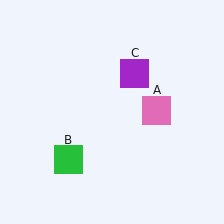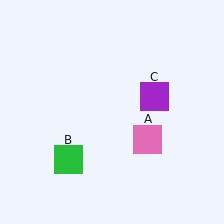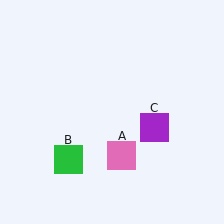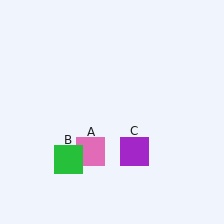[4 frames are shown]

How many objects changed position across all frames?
2 objects changed position: pink square (object A), purple square (object C).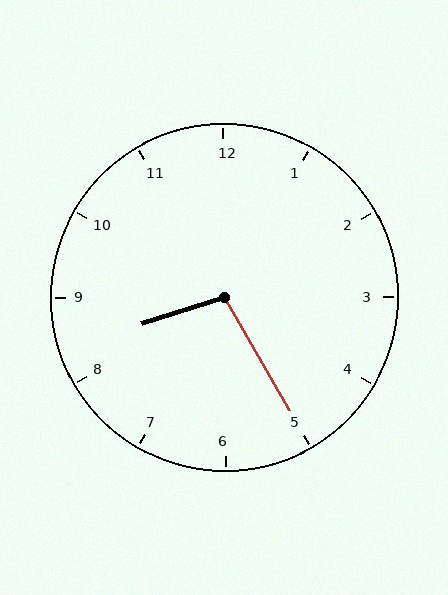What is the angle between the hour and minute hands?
Approximately 102 degrees.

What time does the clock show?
8:25.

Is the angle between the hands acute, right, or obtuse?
It is obtuse.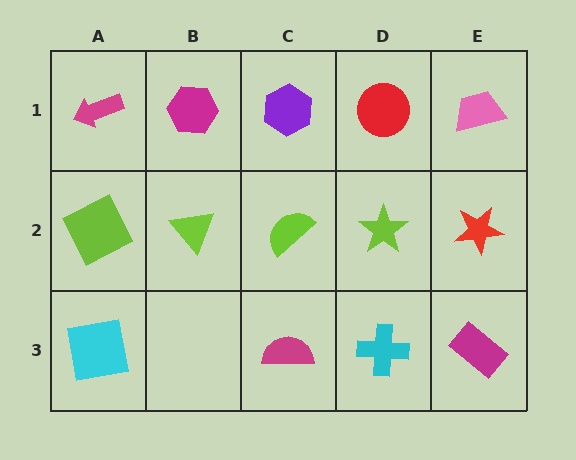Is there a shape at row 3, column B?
No, that cell is empty.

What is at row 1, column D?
A red circle.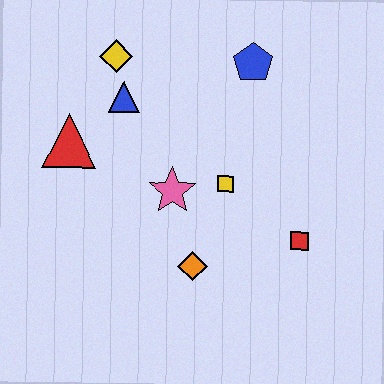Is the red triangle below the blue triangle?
Yes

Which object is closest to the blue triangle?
The yellow diamond is closest to the blue triangle.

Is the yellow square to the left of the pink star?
No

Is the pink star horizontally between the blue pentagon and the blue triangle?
Yes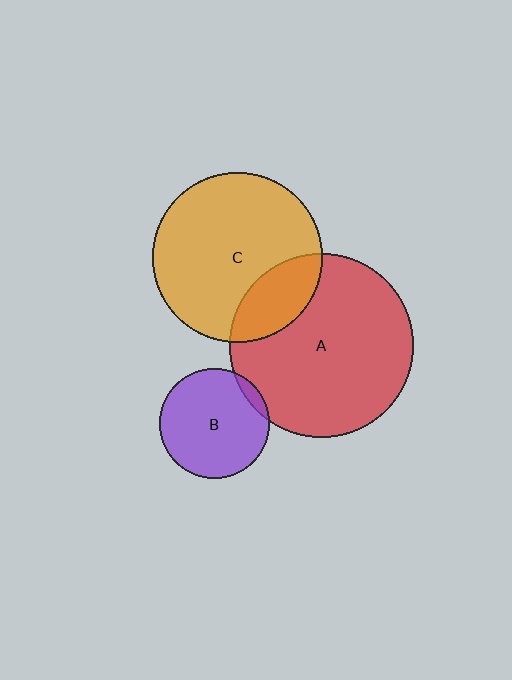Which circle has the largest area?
Circle A (red).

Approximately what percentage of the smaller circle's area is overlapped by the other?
Approximately 5%.